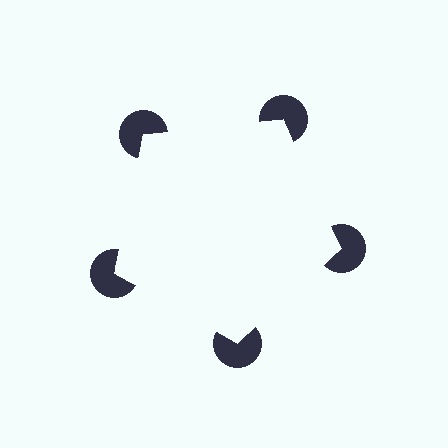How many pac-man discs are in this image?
There are 5 — one at each vertex of the illusory pentagon.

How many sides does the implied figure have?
5 sides.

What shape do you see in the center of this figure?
An illusory pentagon — its edges are inferred from the aligned wedge cuts in the pac-man discs, not physically drawn.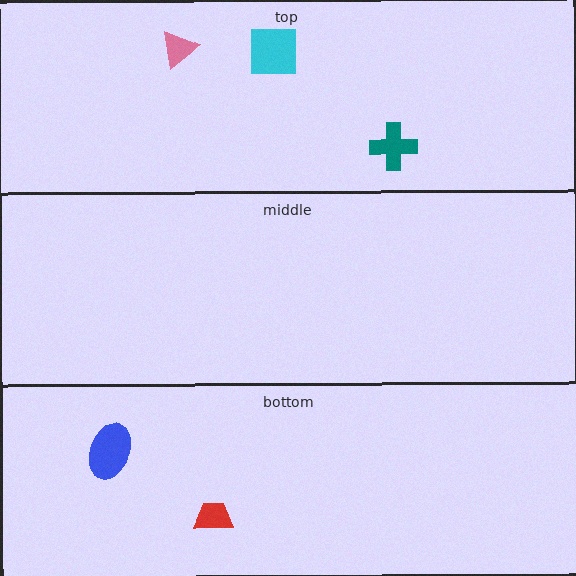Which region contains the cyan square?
The top region.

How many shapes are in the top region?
3.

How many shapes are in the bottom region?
2.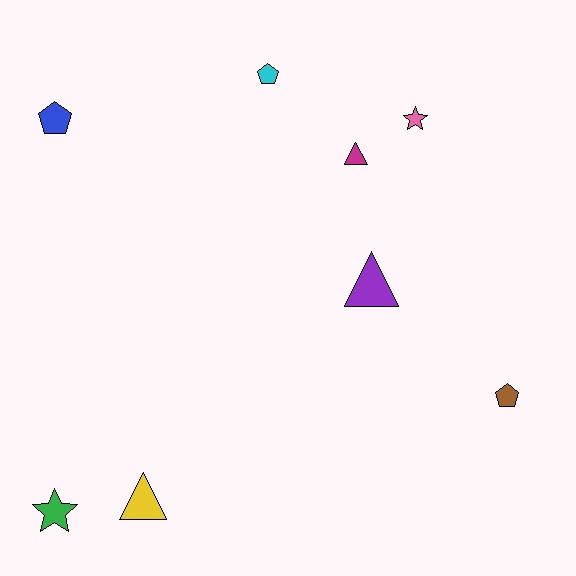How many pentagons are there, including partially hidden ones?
There are 3 pentagons.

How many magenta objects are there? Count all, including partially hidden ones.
There is 1 magenta object.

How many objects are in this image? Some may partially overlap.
There are 8 objects.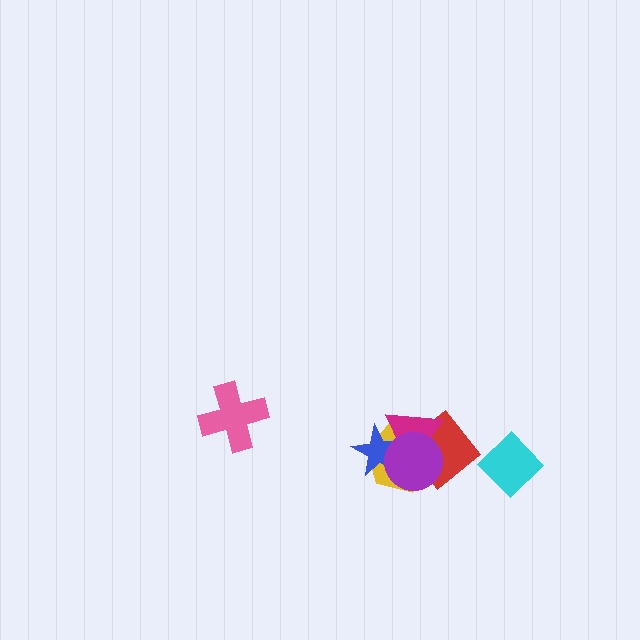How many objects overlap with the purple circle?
4 objects overlap with the purple circle.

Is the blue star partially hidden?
Yes, it is partially covered by another shape.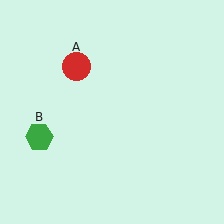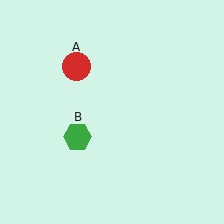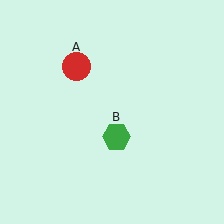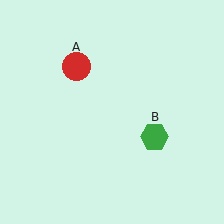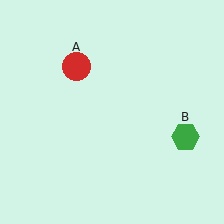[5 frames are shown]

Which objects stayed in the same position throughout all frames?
Red circle (object A) remained stationary.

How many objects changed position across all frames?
1 object changed position: green hexagon (object B).